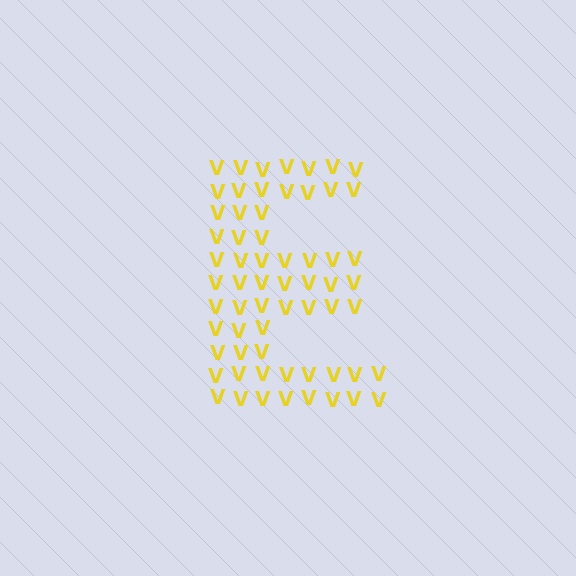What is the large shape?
The large shape is the letter E.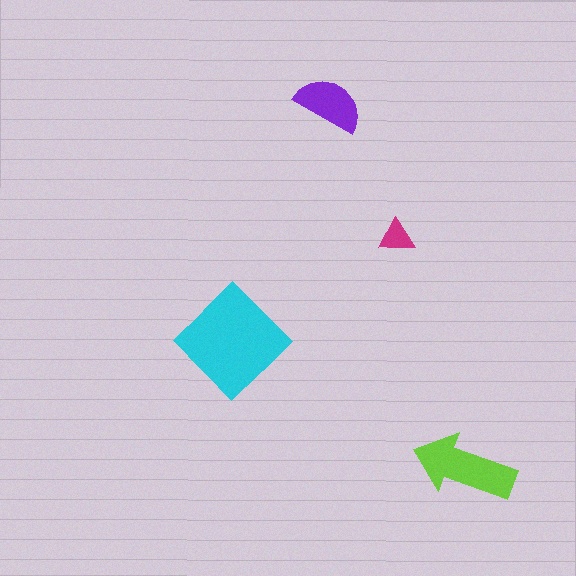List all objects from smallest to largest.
The magenta triangle, the purple semicircle, the lime arrow, the cyan diamond.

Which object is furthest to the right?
The lime arrow is rightmost.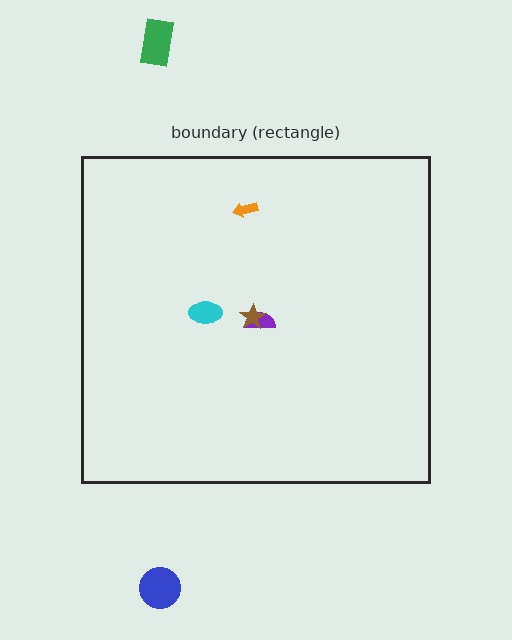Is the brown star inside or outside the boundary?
Inside.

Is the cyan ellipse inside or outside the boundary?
Inside.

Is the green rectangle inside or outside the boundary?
Outside.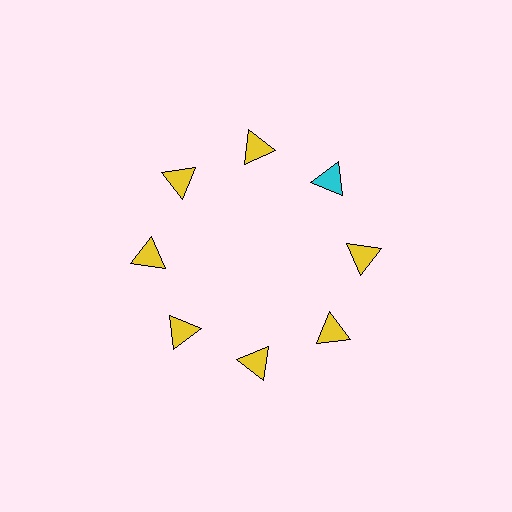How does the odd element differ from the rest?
It has a different color: cyan instead of yellow.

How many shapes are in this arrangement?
There are 8 shapes arranged in a ring pattern.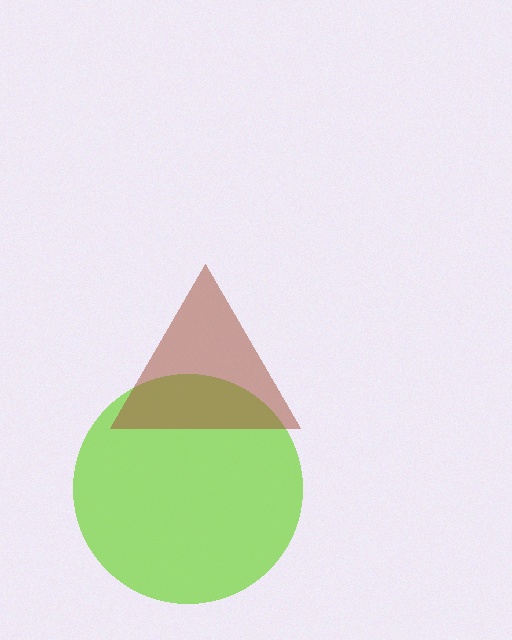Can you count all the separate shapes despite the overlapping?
Yes, there are 2 separate shapes.